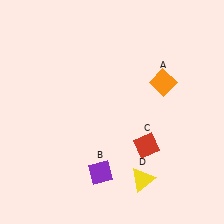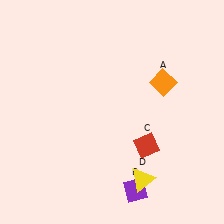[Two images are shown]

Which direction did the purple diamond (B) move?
The purple diamond (B) moved right.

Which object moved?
The purple diamond (B) moved right.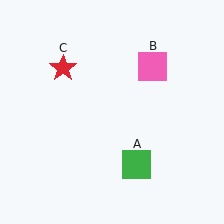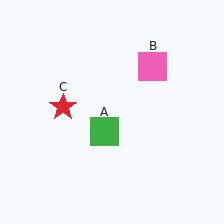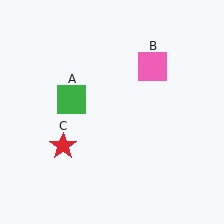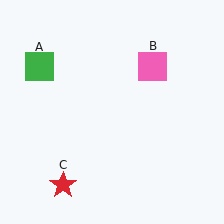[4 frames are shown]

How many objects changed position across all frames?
2 objects changed position: green square (object A), red star (object C).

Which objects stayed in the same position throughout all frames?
Pink square (object B) remained stationary.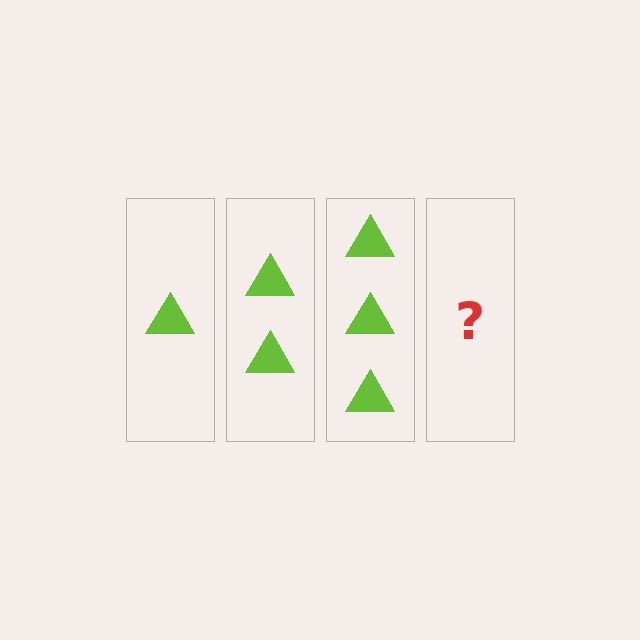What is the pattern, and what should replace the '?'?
The pattern is that each step adds one more triangle. The '?' should be 4 triangles.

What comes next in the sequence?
The next element should be 4 triangles.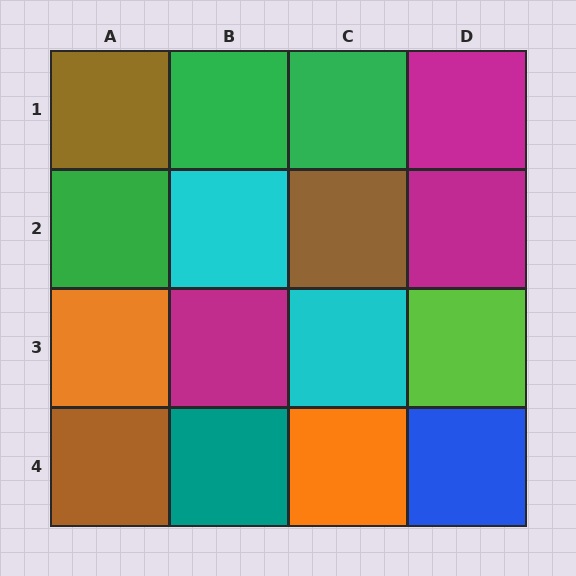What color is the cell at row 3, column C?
Cyan.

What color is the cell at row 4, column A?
Brown.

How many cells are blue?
1 cell is blue.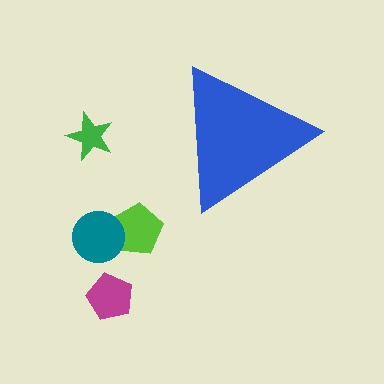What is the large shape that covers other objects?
A blue triangle.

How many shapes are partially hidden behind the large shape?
0 shapes are partially hidden.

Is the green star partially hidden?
No, the green star is fully visible.